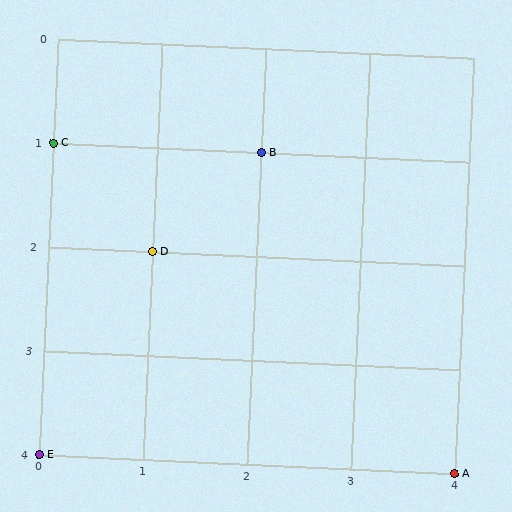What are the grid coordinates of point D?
Point D is at grid coordinates (1, 2).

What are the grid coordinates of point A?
Point A is at grid coordinates (4, 4).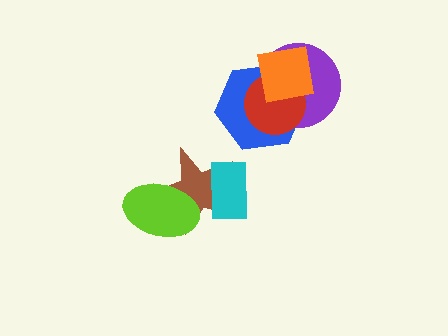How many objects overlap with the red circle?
3 objects overlap with the red circle.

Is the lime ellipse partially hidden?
No, no other shape covers it.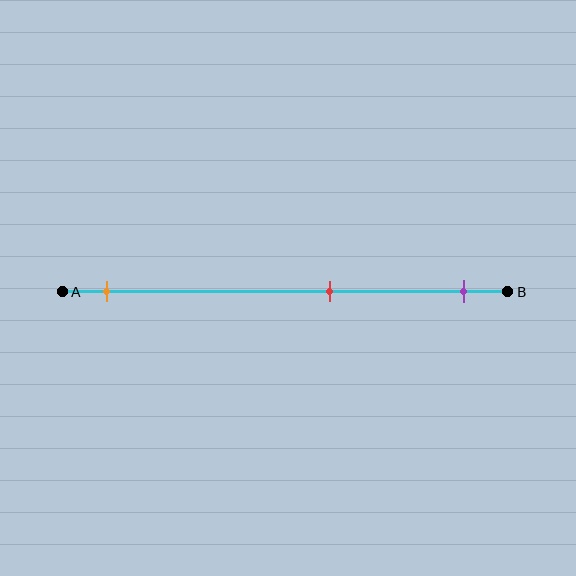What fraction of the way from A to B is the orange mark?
The orange mark is approximately 10% (0.1) of the way from A to B.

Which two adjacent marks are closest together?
The red and purple marks are the closest adjacent pair.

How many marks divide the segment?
There are 3 marks dividing the segment.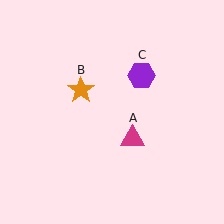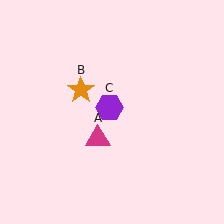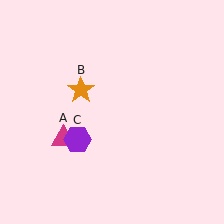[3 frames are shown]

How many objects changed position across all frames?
2 objects changed position: magenta triangle (object A), purple hexagon (object C).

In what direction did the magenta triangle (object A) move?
The magenta triangle (object A) moved left.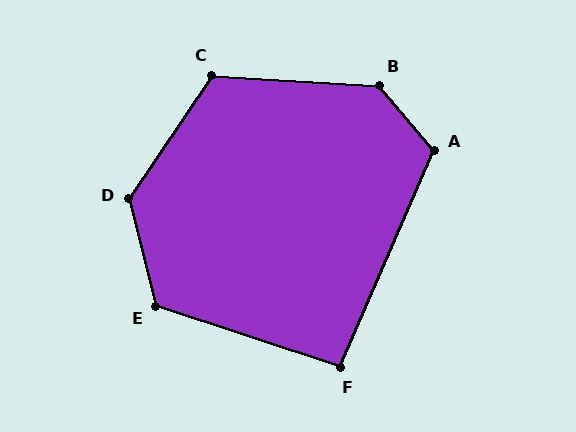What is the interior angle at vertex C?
Approximately 121 degrees (obtuse).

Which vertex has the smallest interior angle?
F, at approximately 95 degrees.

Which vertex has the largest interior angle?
B, at approximately 133 degrees.